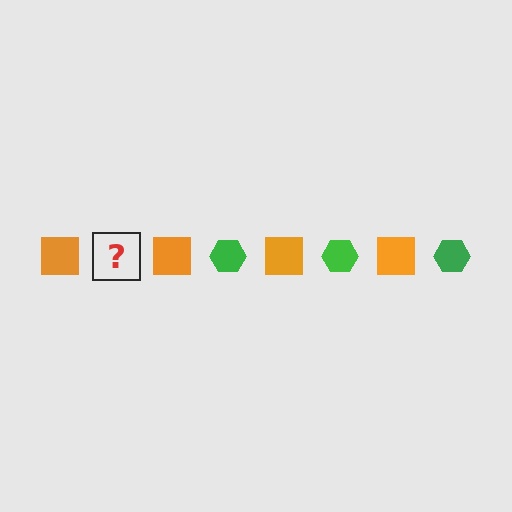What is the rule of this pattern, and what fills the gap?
The rule is that the pattern alternates between orange square and green hexagon. The gap should be filled with a green hexagon.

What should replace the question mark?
The question mark should be replaced with a green hexagon.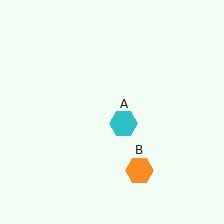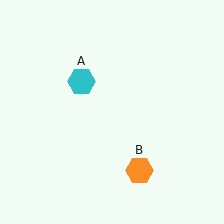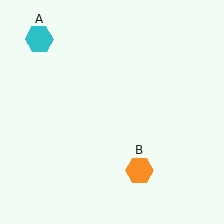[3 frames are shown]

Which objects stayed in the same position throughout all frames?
Orange hexagon (object B) remained stationary.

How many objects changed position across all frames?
1 object changed position: cyan hexagon (object A).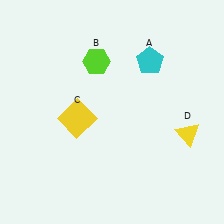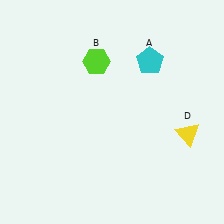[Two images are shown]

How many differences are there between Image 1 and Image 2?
There is 1 difference between the two images.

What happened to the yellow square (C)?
The yellow square (C) was removed in Image 2. It was in the bottom-left area of Image 1.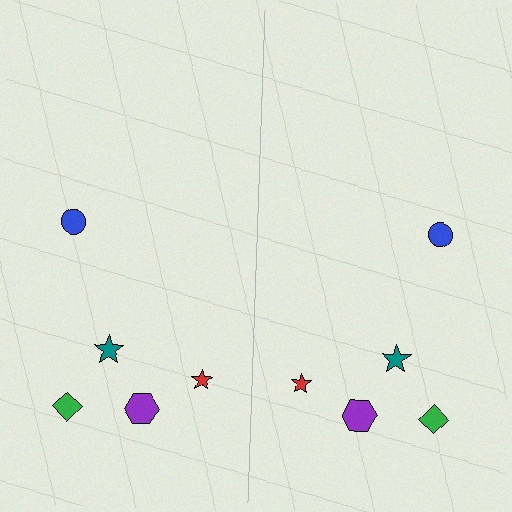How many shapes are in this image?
There are 10 shapes in this image.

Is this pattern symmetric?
Yes, this pattern has bilateral (reflection) symmetry.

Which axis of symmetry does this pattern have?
The pattern has a vertical axis of symmetry running through the center of the image.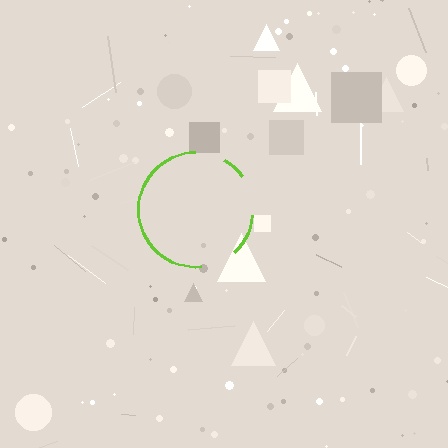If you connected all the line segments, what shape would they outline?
They would outline a circle.